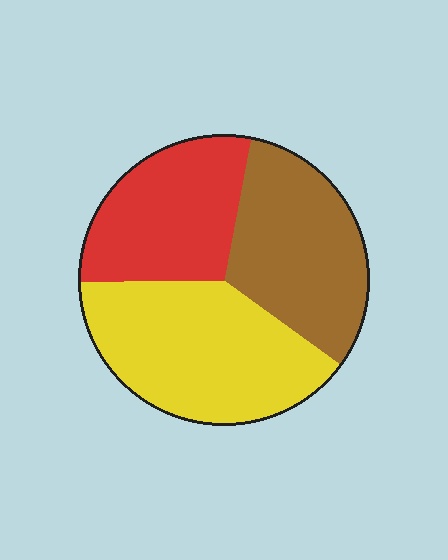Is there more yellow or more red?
Yellow.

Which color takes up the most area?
Yellow, at roughly 40%.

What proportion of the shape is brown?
Brown takes up about one third (1/3) of the shape.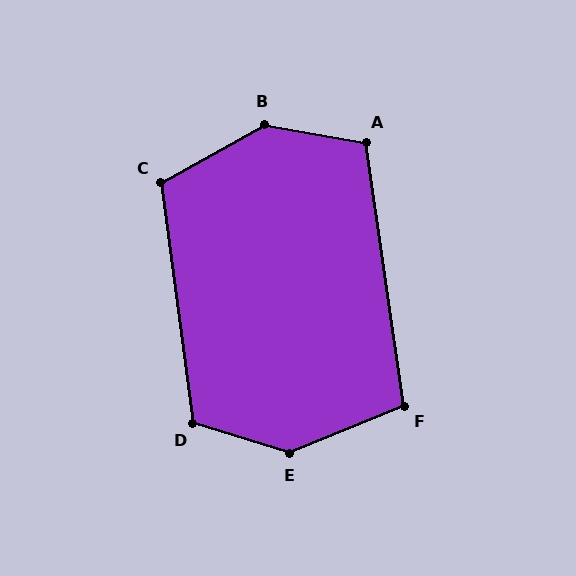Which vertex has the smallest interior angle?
F, at approximately 104 degrees.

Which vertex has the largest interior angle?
B, at approximately 141 degrees.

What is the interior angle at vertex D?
Approximately 115 degrees (obtuse).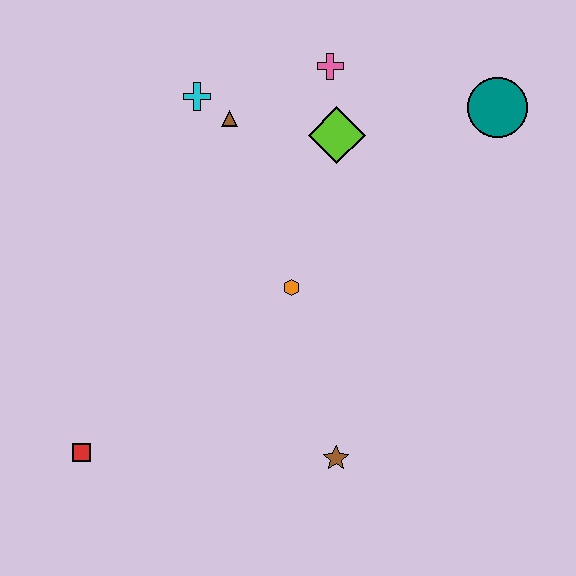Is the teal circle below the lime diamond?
No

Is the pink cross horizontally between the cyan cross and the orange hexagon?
No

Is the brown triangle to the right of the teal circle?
No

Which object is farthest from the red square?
The teal circle is farthest from the red square.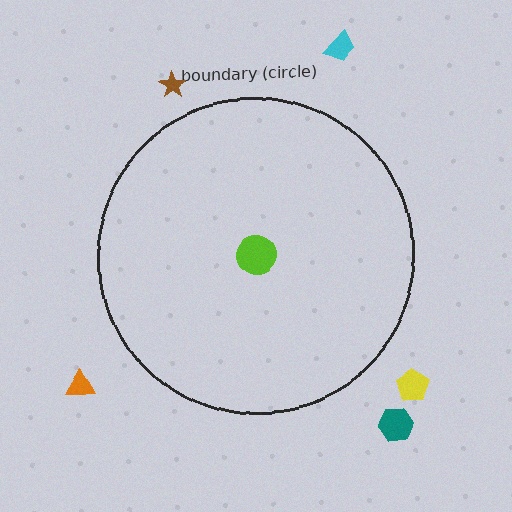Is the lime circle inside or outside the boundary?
Inside.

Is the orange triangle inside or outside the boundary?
Outside.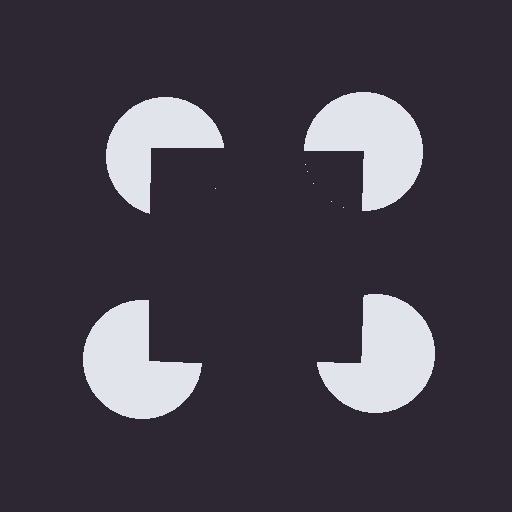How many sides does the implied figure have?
4 sides.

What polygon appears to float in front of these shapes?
An illusory square — its edges are inferred from the aligned wedge cuts in the pac-man discs, not physically drawn.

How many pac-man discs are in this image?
There are 4 — one at each vertex of the illusory square.